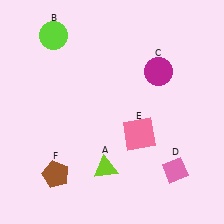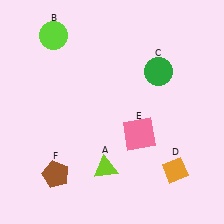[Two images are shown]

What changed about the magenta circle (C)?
In Image 1, C is magenta. In Image 2, it changed to green.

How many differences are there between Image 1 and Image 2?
There are 2 differences between the two images.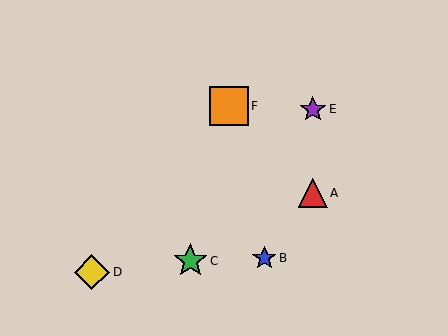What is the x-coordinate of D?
Object D is at x≈92.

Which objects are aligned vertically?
Objects A, E are aligned vertically.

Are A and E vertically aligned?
Yes, both are at x≈313.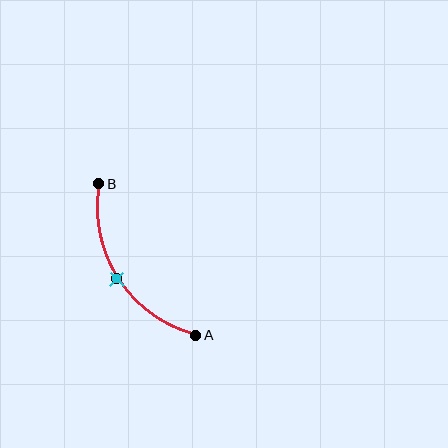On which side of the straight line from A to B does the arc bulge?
The arc bulges to the left of the straight line connecting A and B.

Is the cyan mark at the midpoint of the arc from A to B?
Yes. The cyan mark lies on the arc at equal arc-length from both A and B — it is the arc midpoint.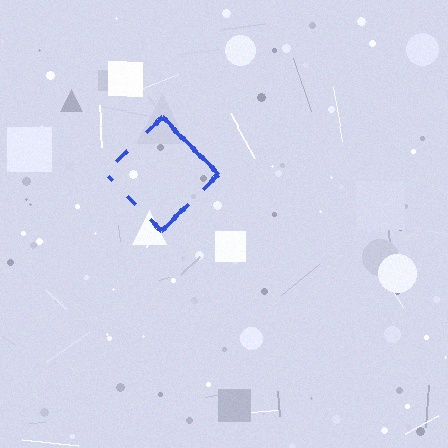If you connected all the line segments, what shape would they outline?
They would outline a diamond.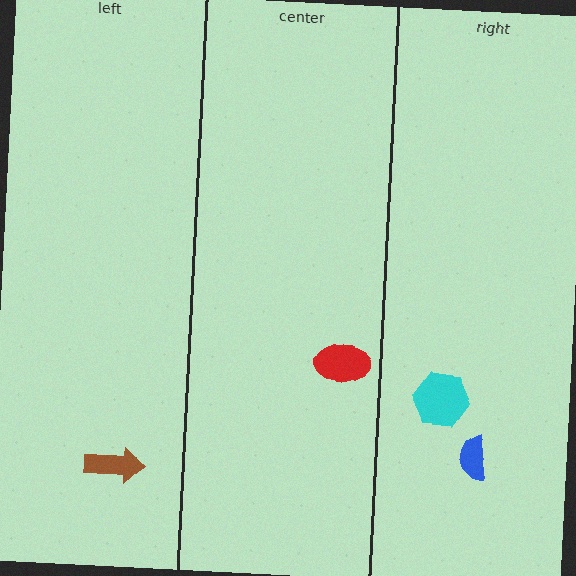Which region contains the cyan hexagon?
The right region.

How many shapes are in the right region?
2.